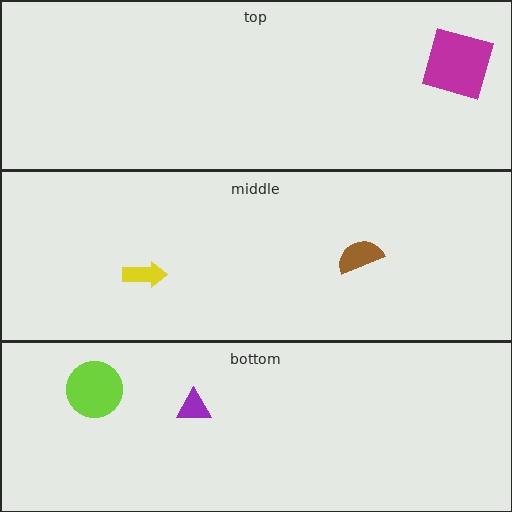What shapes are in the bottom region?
The lime circle, the purple triangle.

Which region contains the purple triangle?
The bottom region.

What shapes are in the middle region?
The brown semicircle, the yellow arrow.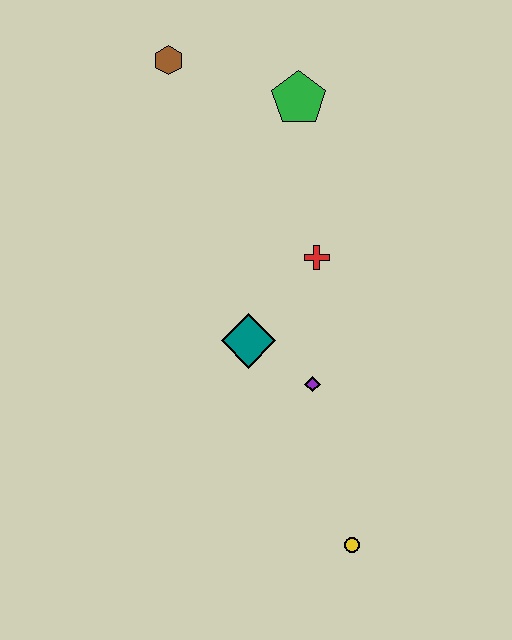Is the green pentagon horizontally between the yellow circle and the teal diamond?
Yes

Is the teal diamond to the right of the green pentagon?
No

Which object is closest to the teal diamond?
The purple diamond is closest to the teal diamond.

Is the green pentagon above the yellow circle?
Yes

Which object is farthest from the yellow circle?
The brown hexagon is farthest from the yellow circle.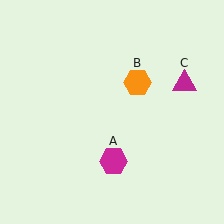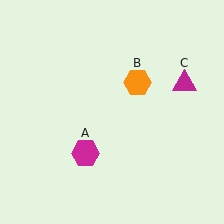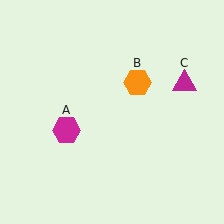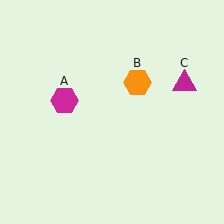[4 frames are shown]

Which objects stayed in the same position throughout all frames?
Orange hexagon (object B) and magenta triangle (object C) remained stationary.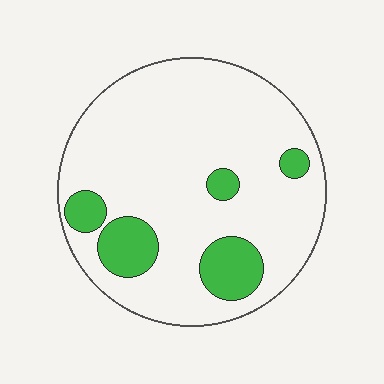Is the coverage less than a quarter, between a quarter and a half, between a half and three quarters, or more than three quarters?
Less than a quarter.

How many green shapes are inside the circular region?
5.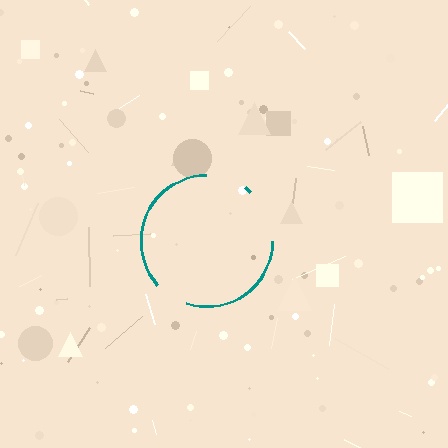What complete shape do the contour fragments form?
The contour fragments form a circle.